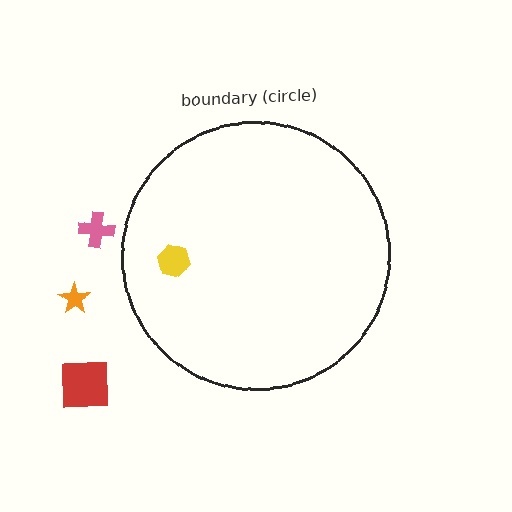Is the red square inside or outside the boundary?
Outside.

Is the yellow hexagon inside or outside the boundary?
Inside.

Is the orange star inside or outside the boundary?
Outside.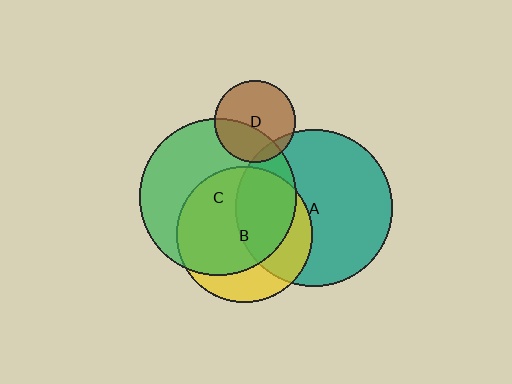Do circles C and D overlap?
Yes.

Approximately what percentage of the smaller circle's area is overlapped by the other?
Approximately 35%.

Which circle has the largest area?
Circle A (teal).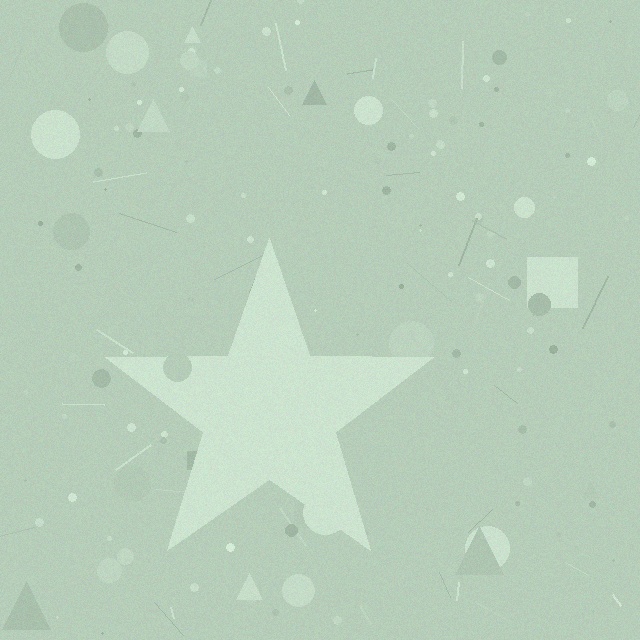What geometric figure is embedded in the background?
A star is embedded in the background.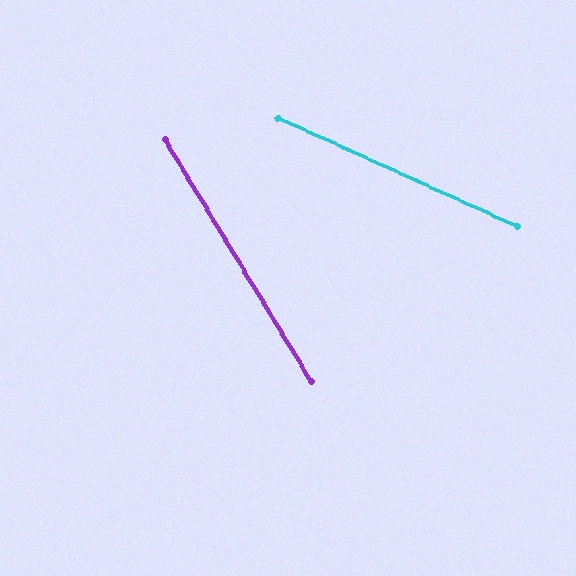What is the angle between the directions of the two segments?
Approximately 34 degrees.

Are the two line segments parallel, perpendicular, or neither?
Neither parallel nor perpendicular — they differ by about 34°.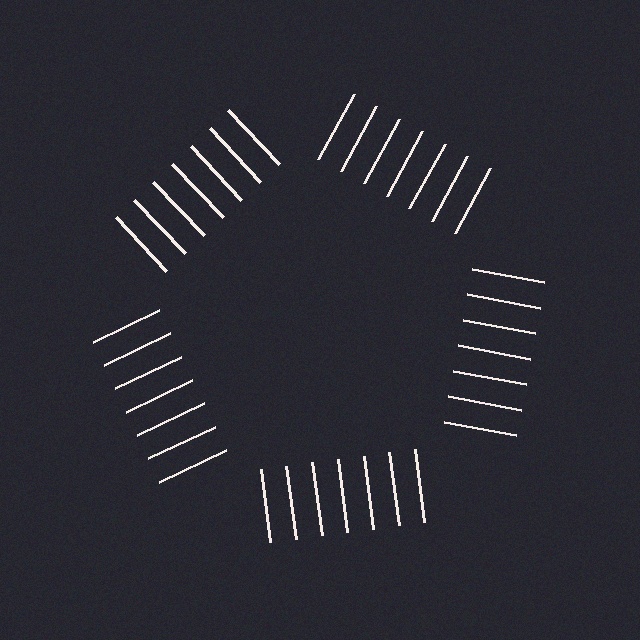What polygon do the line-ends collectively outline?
An illusory pentagon — the line segments terminate on its edges but no continuous stroke is drawn.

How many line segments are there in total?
35 — 7 along each of the 5 edges.